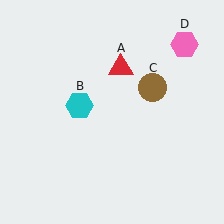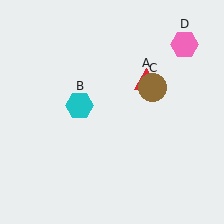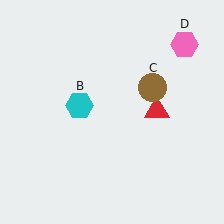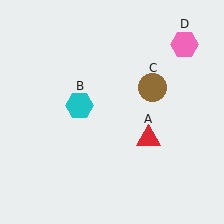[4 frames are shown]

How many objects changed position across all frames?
1 object changed position: red triangle (object A).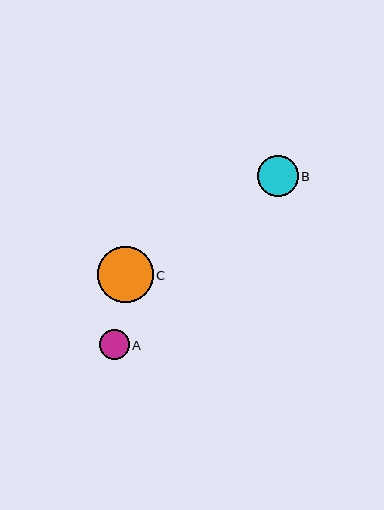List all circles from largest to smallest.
From largest to smallest: C, B, A.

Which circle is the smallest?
Circle A is the smallest with a size of approximately 30 pixels.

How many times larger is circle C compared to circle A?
Circle C is approximately 1.9 times the size of circle A.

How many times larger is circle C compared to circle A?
Circle C is approximately 1.9 times the size of circle A.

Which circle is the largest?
Circle C is the largest with a size of approximately 56 pixels.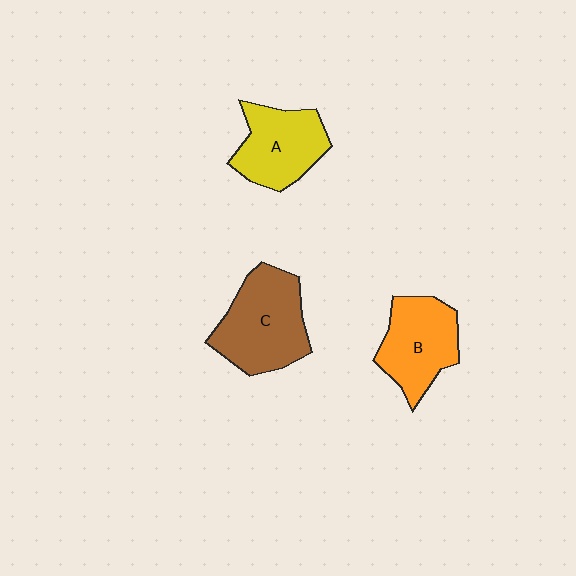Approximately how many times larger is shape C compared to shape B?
Approximately 1.2 times.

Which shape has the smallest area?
Shape A (yellow).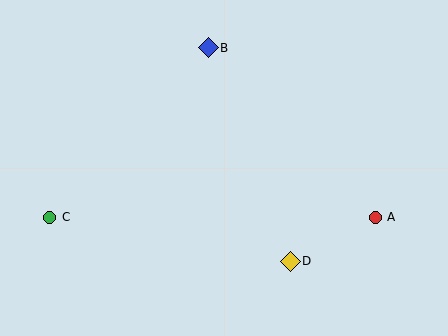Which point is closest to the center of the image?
Point D at (290, 261) is closest to the center.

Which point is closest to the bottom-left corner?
Point C is closest to the bottom-left corner.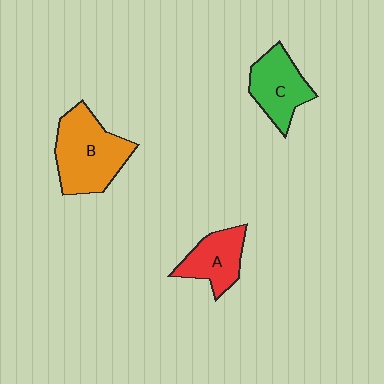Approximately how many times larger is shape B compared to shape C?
Approximately 1.4 times.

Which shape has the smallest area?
Shape A (red).